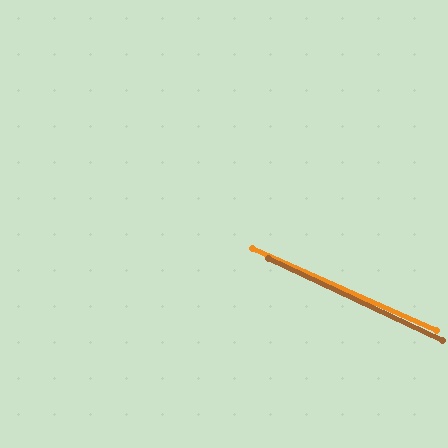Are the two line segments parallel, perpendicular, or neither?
Parallel — their directions differ by only 1.3°.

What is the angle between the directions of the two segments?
Approximately 1 degree.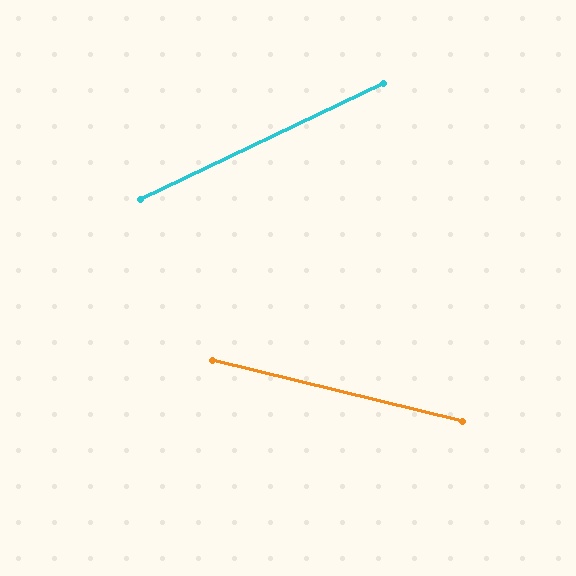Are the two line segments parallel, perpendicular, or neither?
Neither parallel nor perpendicular — they differ by about 39°.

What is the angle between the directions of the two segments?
Approximately 39 degrees.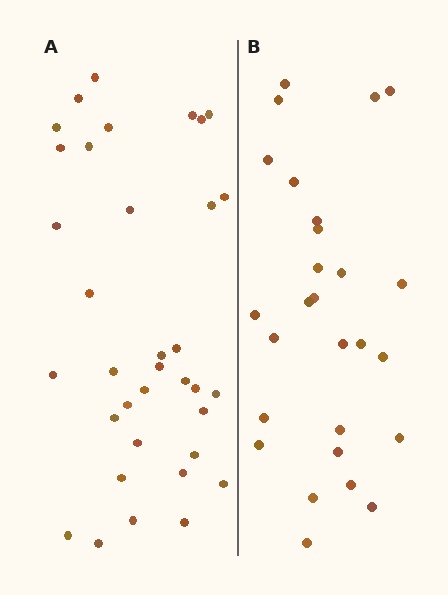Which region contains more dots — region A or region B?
Region A (the left region) has more dots.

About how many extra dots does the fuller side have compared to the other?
Region A has roughly 8 or so more dots than region B.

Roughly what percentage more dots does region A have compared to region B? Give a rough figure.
About 30% more.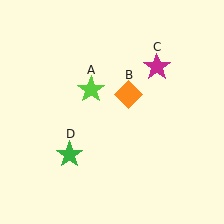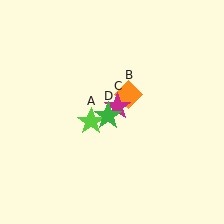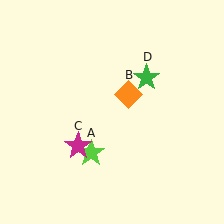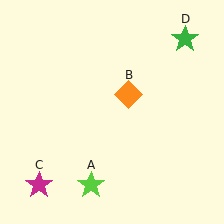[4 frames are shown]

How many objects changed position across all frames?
3 objects changed position: lime star (object A), magenta star (object C), green star (object D).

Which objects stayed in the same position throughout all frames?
Orange diamond (object B) remained stationary.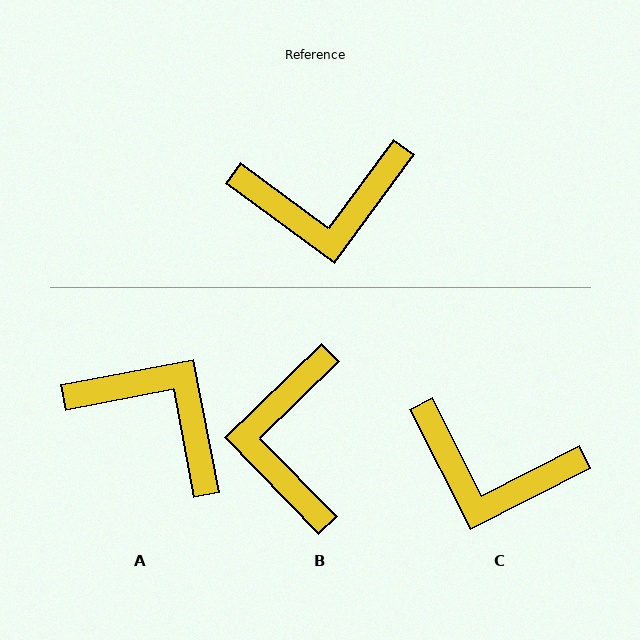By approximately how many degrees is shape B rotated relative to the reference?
Approximately 99 degrees clockwise.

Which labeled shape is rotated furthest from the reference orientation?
A, about 137 degrees away.